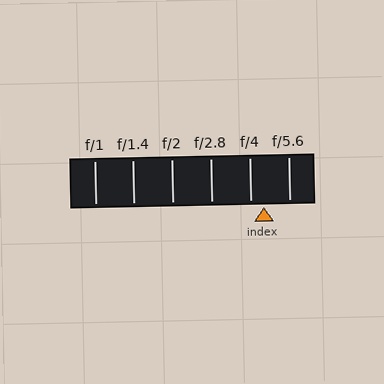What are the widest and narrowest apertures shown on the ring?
The widest aperture shown is f/1 and the narrowest is f/5.6.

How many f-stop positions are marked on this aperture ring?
There are 6 f-stop positions marked.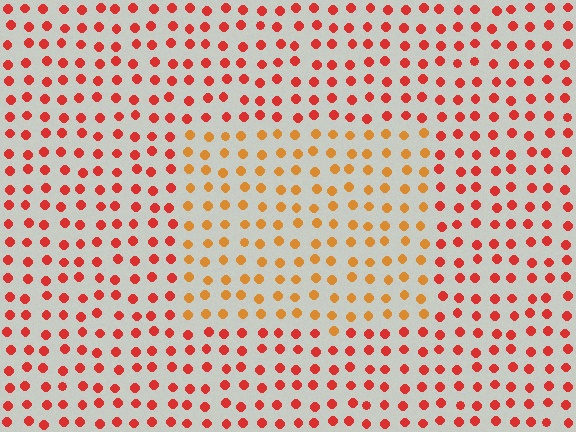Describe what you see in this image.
The image is filled with small red elements in a uniform arrangement. A rectangle-shaped region is visible where the elements are tinted to a slightly different hue, forming a subtle color boundary.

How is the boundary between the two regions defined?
The boundary is defined purely by a slight shift in hue (about 32 degrees). Spacing, size, and orientation are identical on both sides.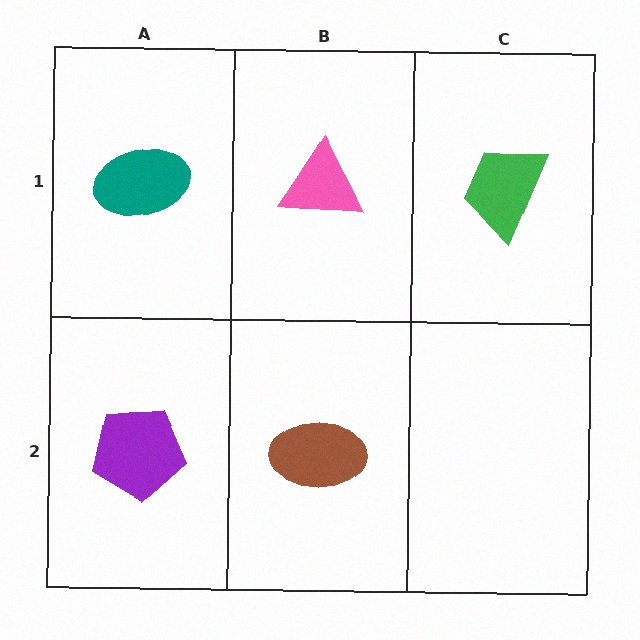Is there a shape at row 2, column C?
No, that cell is empty.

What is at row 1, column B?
A pink triangle.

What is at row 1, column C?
A green trapezoid.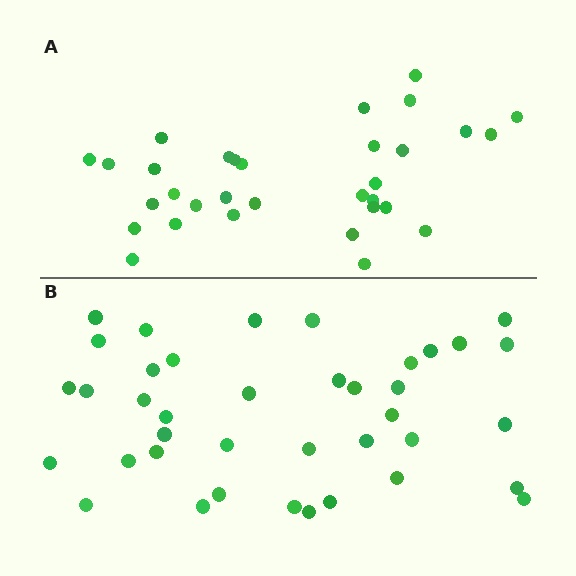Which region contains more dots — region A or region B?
Region B (the bottom region) has more dots.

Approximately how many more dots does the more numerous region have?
Region B has roughly 8 or so more dots than region A.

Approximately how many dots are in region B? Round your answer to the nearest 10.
About 40 dots. (The exact count is 39, which rounds to 40.)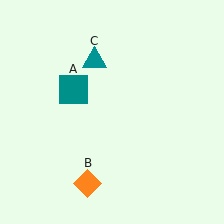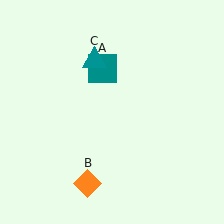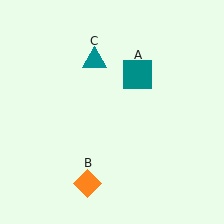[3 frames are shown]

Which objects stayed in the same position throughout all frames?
Orange diamond (object B) and teal triangle (object C) remained stationary.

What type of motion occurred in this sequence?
The teal square (object A) rotated clockwise around the center of the scene.